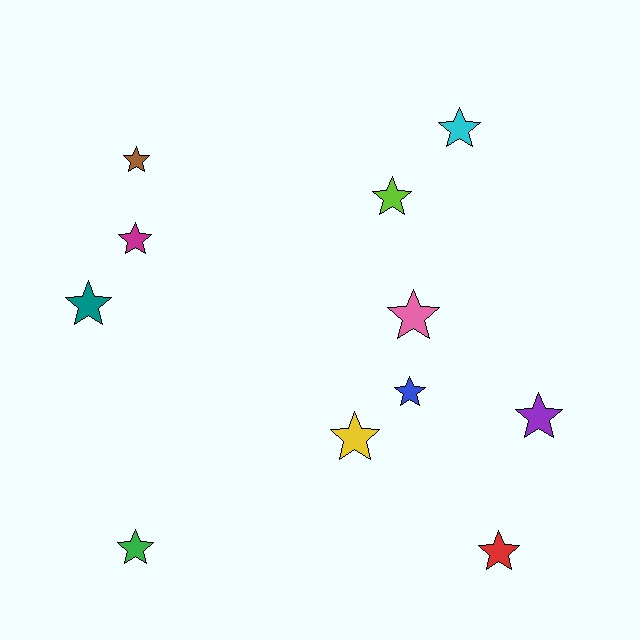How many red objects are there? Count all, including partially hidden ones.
There is 1 red object.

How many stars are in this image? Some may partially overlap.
There are 11 stars.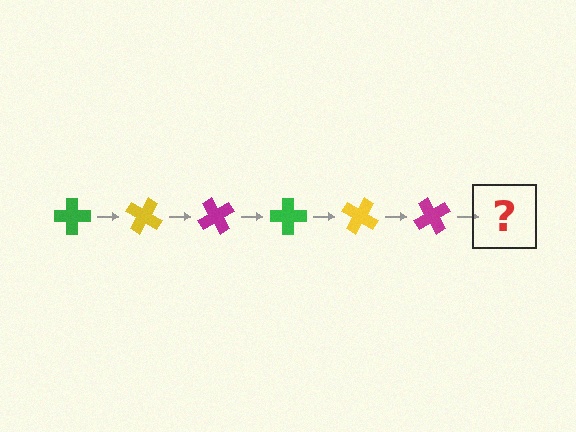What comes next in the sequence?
The next element should be a green cross, rotated 180 degrees from the start.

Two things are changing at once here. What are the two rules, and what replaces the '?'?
The two rules are that it rotates 30 degrees each step and the color cycles through green, yellow, and magenta. The '?' should be a green cross, rotated 180 degrees from the start.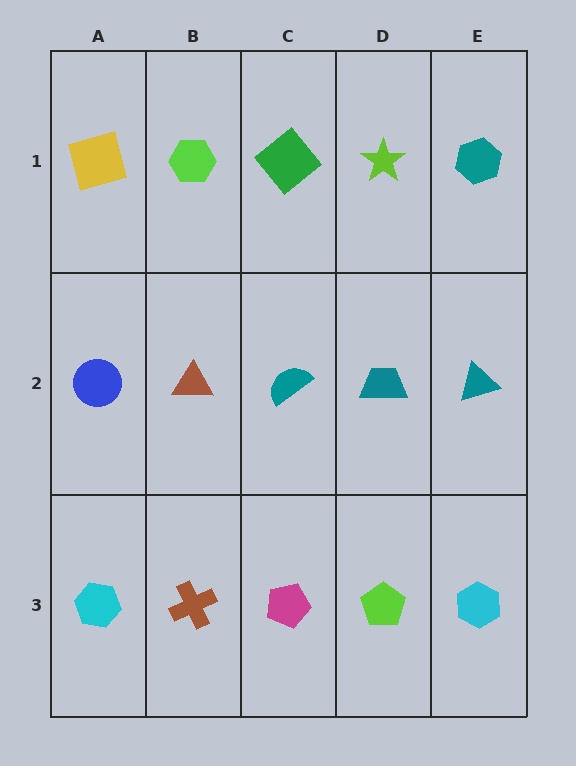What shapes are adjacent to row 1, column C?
A teal semicircle (row 2, column C), a lime hexagon (row 1, column B), a lime star (row 1, column D).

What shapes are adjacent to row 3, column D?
A teal trapezoid (row 2, column D), a magenta pentagon (row 3, column C), a cyan hexagon (row 3, column E).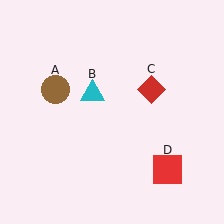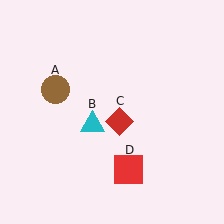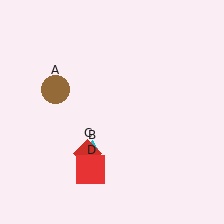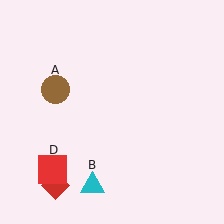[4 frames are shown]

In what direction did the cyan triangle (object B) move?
The cyan triangle (object B) moved down.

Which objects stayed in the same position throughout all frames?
Brown circle (object A) remained stationary.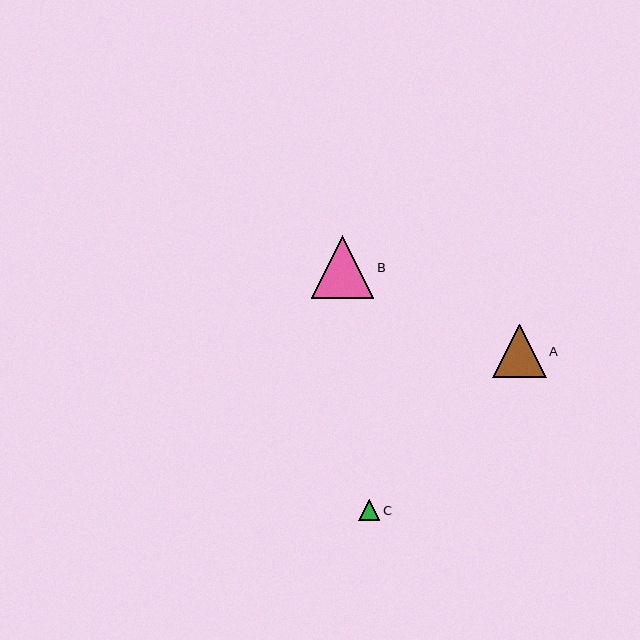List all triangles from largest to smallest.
From largest to smallest: B, A, C.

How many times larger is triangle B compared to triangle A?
Triangle B is approximately 1.2 times the size of triangle A.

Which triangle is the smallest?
Triangle C is the smallest with a size of approximately 22 pixels.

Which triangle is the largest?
Triangle B is the largest with a size of approximately 63 pixels.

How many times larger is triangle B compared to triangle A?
Triangle B is approximately 1.2 times the size of triangle A.